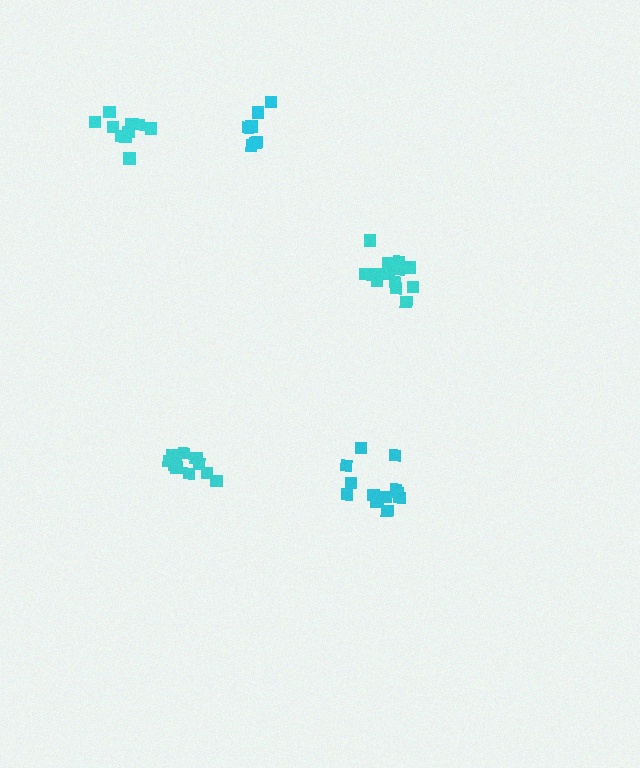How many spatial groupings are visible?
There are 5 spatial groupings.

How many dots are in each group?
Group 1: 14 dots, Group 2: 10 dots, Group 3: 10 dots, Group 4: 8 dots, Group 5: 13 dots (55 total).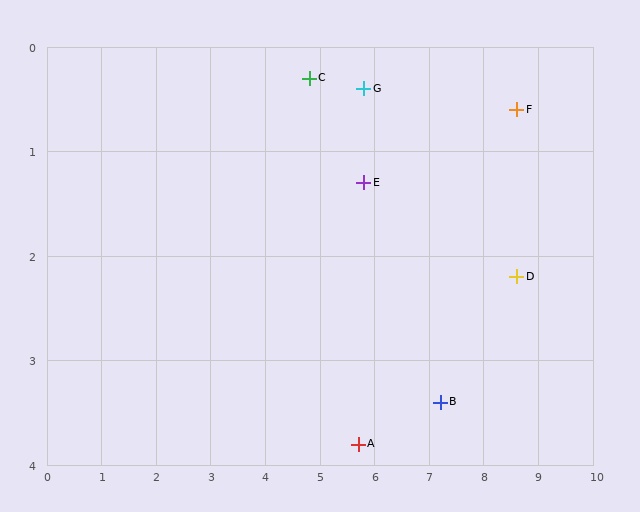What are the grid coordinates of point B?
Point B is at approximately (7.2, 3.4).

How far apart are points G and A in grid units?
Points G and A are about 3.4 grid units apart.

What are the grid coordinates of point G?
Point G is at approximately (5.8, 0.4).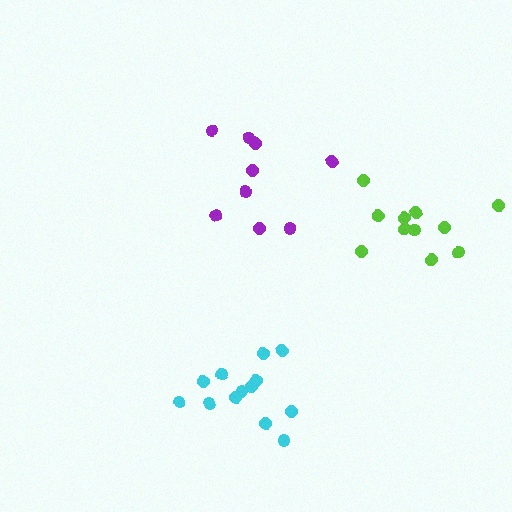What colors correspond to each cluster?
The clusters are colored: cyan, purple, lime.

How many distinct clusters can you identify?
There are 3 distinct clusters.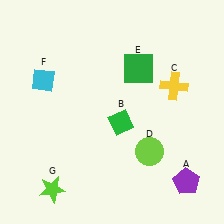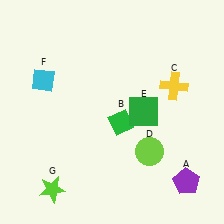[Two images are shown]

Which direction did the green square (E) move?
The green square (E) moved down.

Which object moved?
The green square (E) moved down.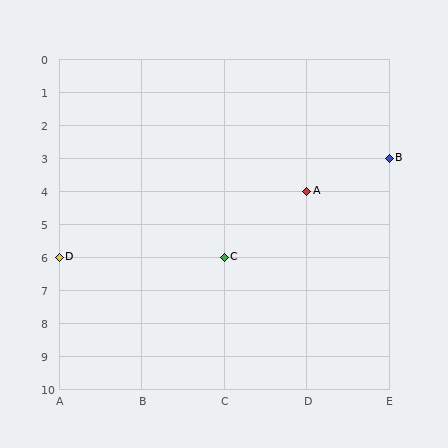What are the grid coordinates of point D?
Point D is at grid coordinates (A, 6).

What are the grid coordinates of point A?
Point A is at grid coordinates (D, 4).